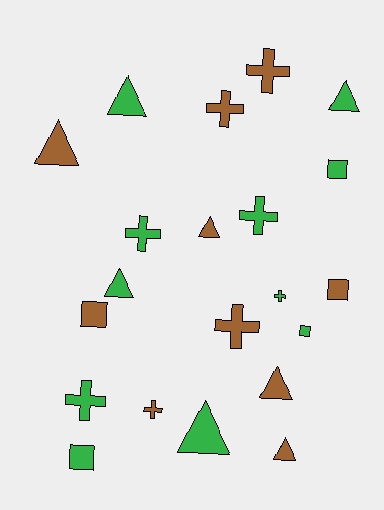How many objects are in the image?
There are 21 objects.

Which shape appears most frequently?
Cross, with 8 objects.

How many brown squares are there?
There are 2 brown squares.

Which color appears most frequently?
Green, with 11 objects.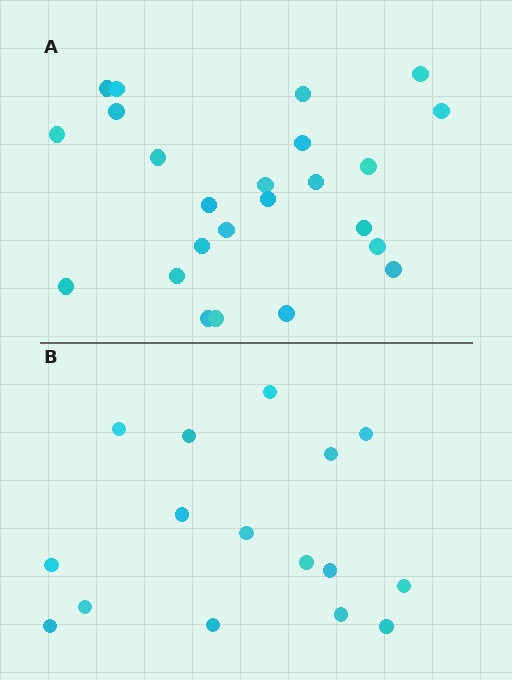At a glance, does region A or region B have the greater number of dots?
Region A (the top region) has more dots.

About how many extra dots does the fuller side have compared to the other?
Region A has roughly 8 or so more dots than region B.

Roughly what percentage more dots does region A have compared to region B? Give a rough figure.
About 50% more.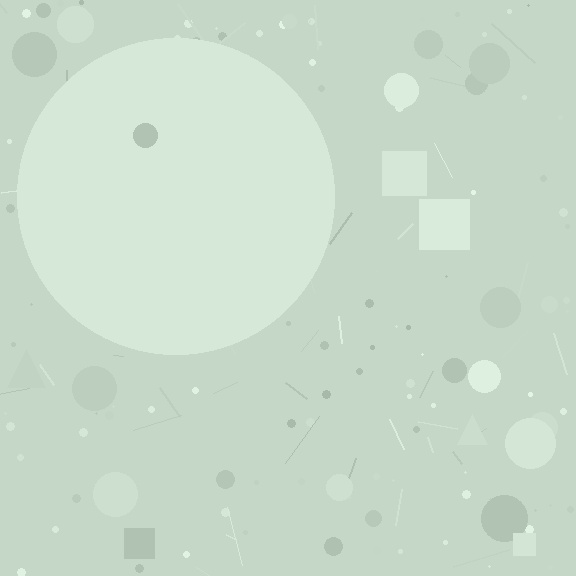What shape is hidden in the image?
A circle is hidden in the image.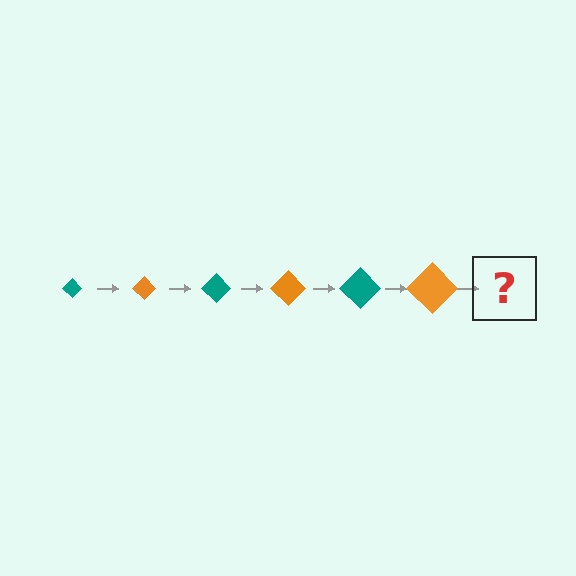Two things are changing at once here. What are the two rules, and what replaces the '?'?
The two rules are that the diamond grows larger each step and the color cycles through teal and orange. The '?' should be a teal diamond, larger than the previous one.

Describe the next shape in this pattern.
It should be a teal diamond, larger than the previous one.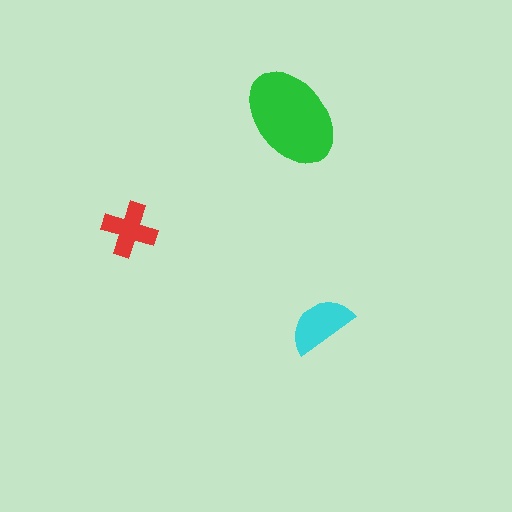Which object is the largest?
The green ellipse.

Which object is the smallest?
The red cross.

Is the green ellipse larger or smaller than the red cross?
Larger.